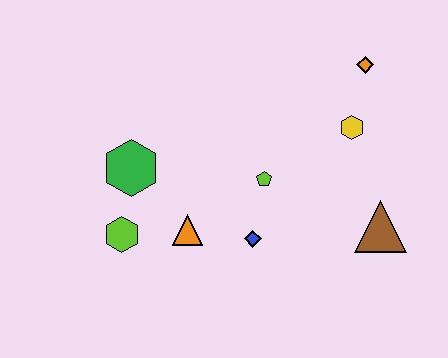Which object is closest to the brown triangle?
The yellow hexagon is closest to the brown triangle.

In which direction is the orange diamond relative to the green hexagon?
The orange diamond is to the right of the green hexagon.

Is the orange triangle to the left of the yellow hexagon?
Yes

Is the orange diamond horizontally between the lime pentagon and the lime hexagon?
No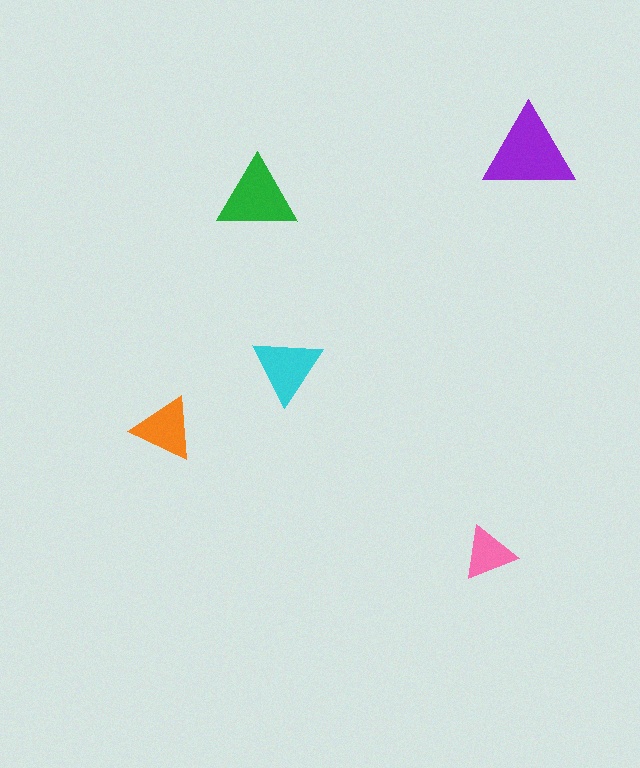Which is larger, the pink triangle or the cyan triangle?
The cyan one.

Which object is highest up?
The purple triangle is topmost.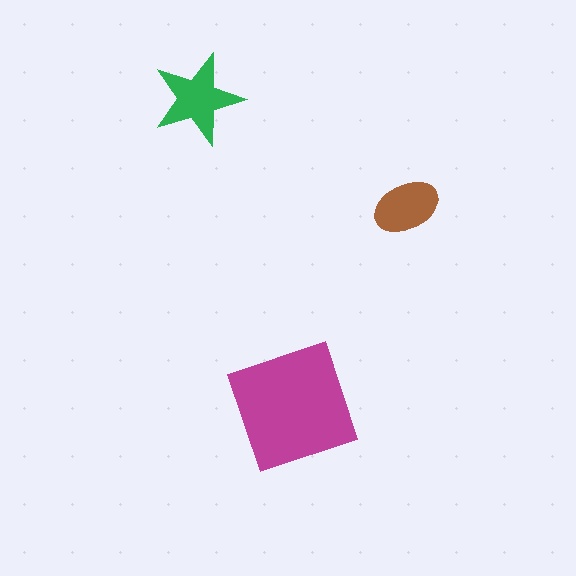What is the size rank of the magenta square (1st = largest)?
1st.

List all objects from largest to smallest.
The magenta square, the green star, the brown ellipse.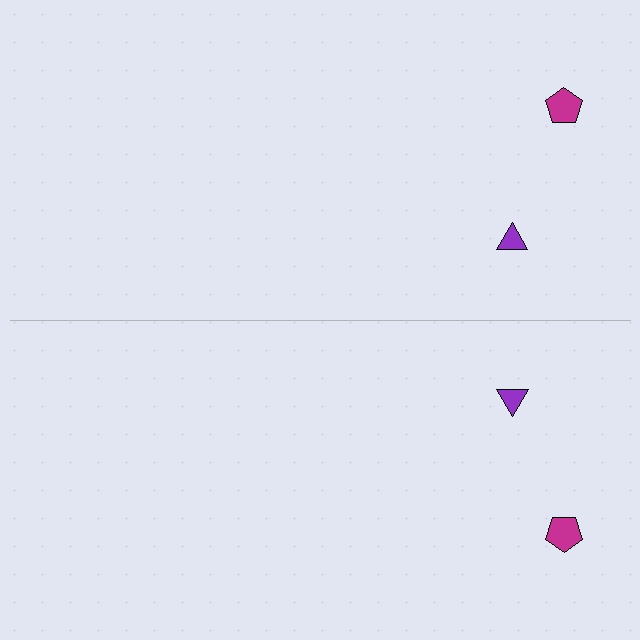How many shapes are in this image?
There are 4 shapes in this image.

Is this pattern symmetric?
Yes, this pattern has bilateral (reflection) symmetry.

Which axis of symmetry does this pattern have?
The pattern has a horizontal axis of symmetry running through the center of the image.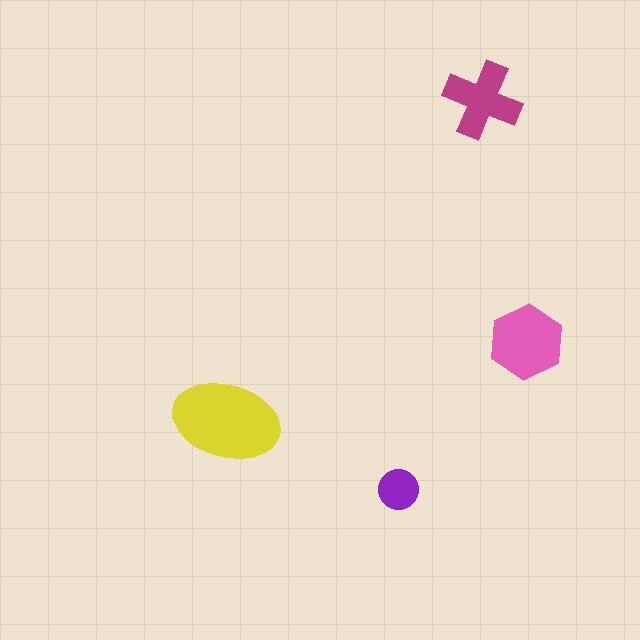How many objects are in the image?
There are 4 objects in the image.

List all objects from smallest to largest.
The purple circle, the magenta cross, the pink hexagon, the yellow ellipse.